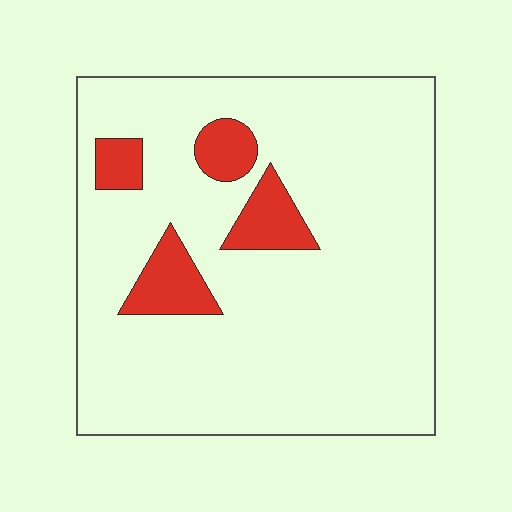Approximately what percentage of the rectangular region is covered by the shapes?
Approximately 10%.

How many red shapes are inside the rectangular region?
4.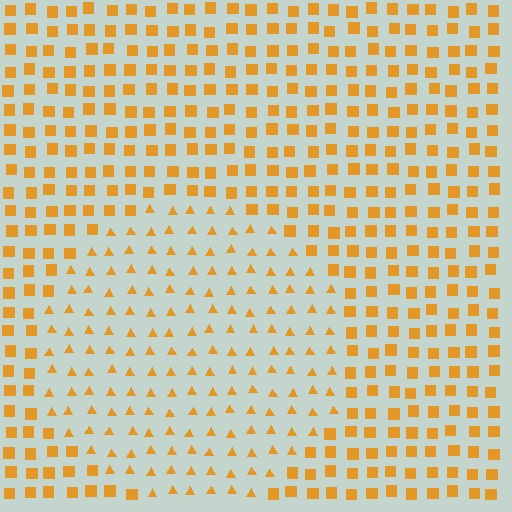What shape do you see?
I see a circle.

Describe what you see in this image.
The image is filled with small orange elements arranged in a uniform grid. A circle-shaped region contains triangles, while the surrounding area contains squares. The boundary is defined purely by the change in element shape.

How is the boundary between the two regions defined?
The boundary is defined by a change in element shape: triangles inside vs. squares outside. All elements share the same color and spacing.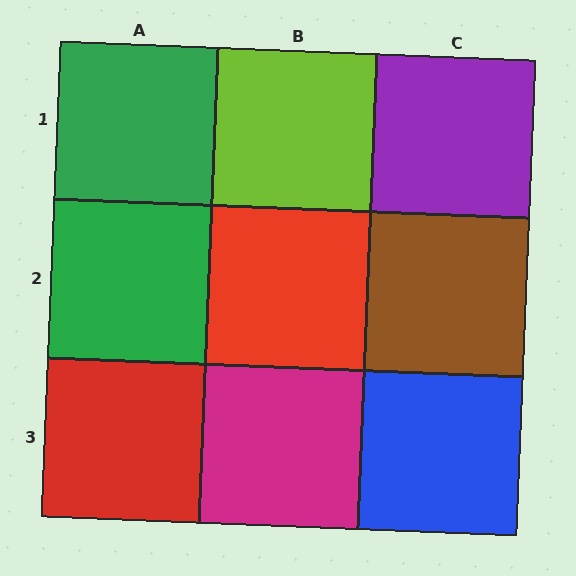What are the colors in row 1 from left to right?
Green, lime, purple.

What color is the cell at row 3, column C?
Blue.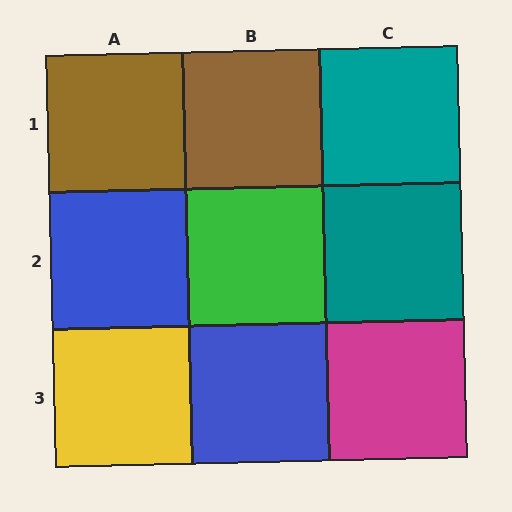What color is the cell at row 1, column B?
Brown.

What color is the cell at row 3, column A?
Yellow.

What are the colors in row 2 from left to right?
Blue, green, teal.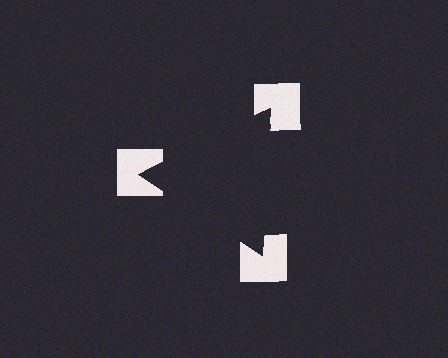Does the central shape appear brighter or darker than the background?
It typically appears slightly darker than the background, even though no actual brightness change is drawn.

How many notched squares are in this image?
There are 3 — one at each vertex of the illusory triangle.